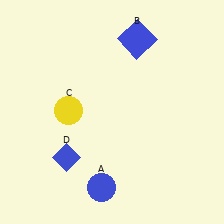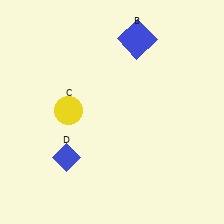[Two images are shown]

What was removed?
The blue circle (A) was removed in Image 2.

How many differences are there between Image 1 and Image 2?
There is 1 difference between the two images.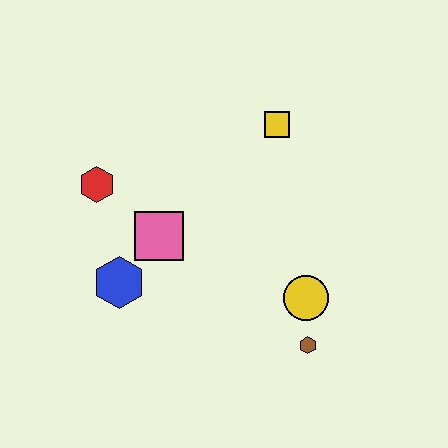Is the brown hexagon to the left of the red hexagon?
No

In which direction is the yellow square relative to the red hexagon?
The yellow square is to the right of the red hexagon.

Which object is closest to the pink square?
The blue hexagon is closest to the pink square.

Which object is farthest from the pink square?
The brown hexagon is farthest from the pink square.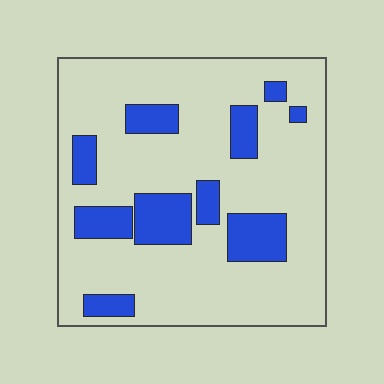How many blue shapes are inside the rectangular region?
10.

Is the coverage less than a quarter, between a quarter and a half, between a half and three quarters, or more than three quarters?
Less than a quarter.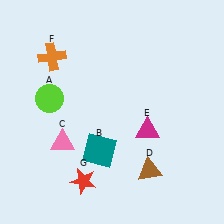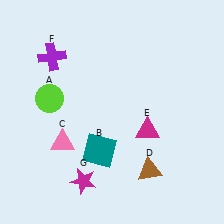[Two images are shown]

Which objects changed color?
F changed from orange to purple. G changed from red to magenta.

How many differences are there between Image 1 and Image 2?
There are 2 differences between the two images.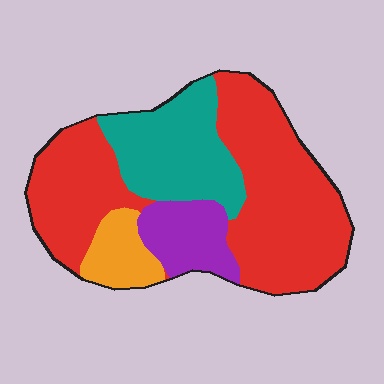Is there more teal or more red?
Red.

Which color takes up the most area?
Red, at roughly 55%.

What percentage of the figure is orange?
Orange covers 9% of the figure.